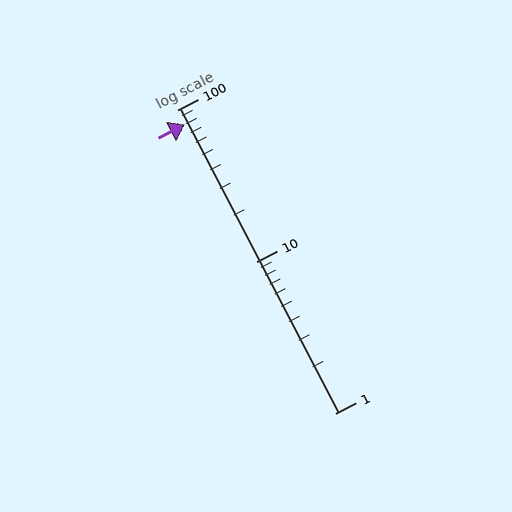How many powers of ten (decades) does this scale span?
The scale spans 2 decades, from 1 to 100.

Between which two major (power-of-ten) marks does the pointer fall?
The pointer is between 10 and 100.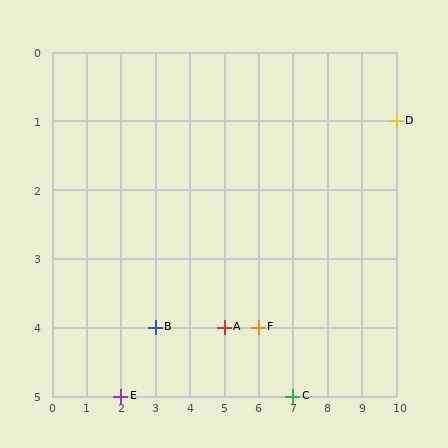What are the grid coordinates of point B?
Point B is at grid coordinates (3, 4).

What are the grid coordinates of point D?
Point D is at grid coordinates (10, 1).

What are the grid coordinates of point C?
Point C is at grid coordinates (7, 5).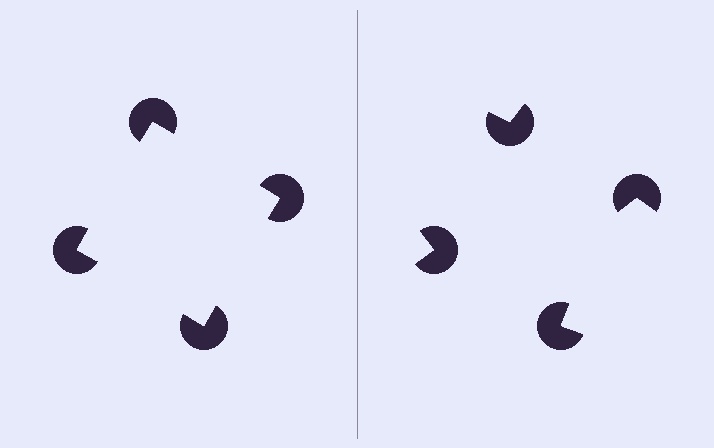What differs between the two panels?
The pac-man discs are positioned identically on both sides; only the wedge orientations differ. On the left they align to a square; on the right they are misaligned.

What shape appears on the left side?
An illusory square.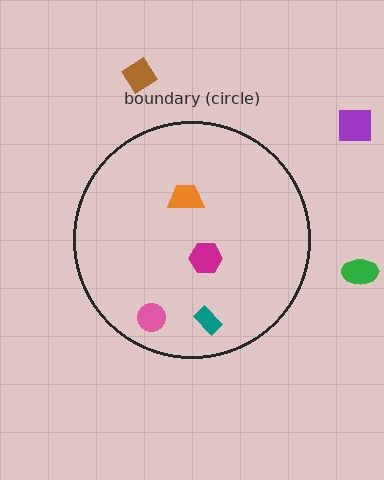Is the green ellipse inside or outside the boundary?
Outside.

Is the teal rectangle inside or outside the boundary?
Inside.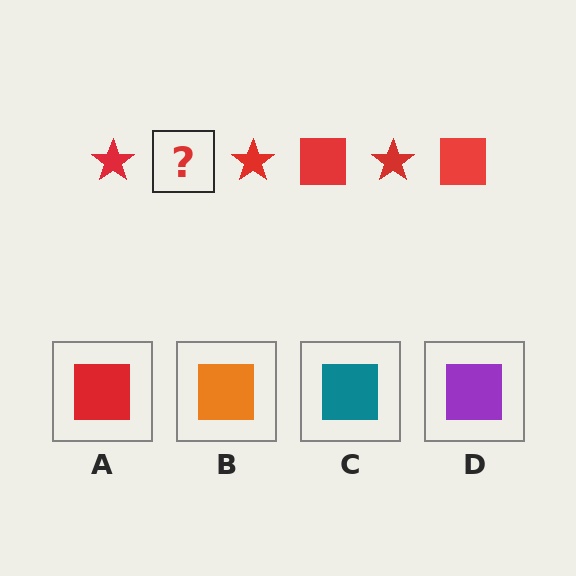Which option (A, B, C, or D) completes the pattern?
A.